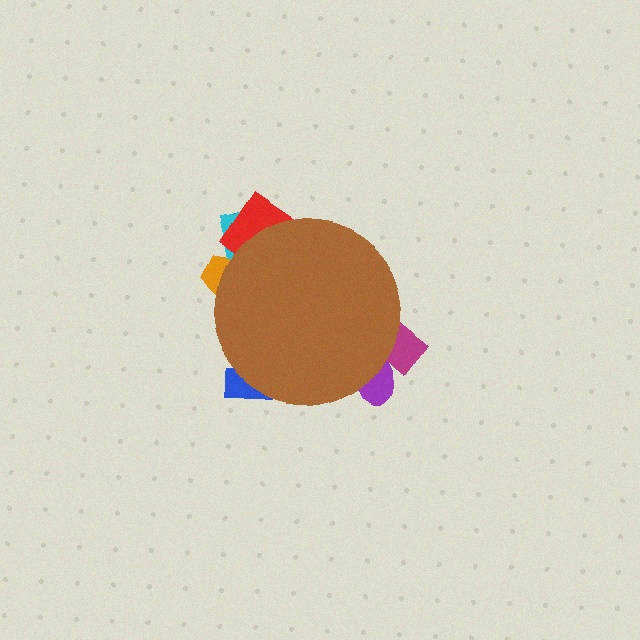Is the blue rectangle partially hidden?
Yes, the blue rectangle is partially hidden behind the brown circle.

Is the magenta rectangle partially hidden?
Yes, the magenta rectangle is partially hidden behind the brown circle.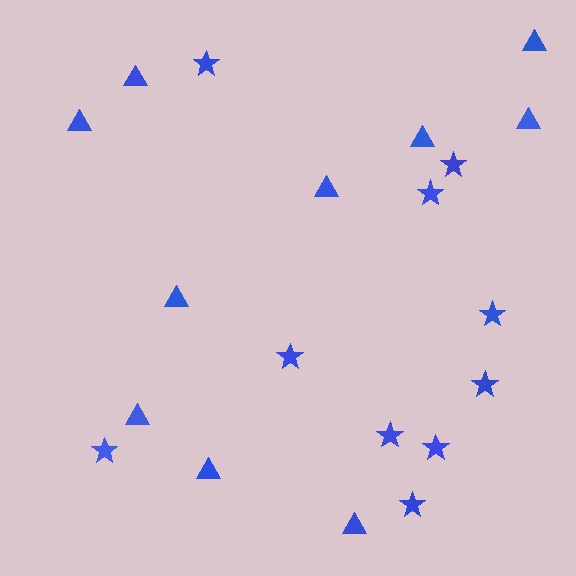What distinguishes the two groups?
There are 2 groups: one group of stars (10) and one group of triangles (10).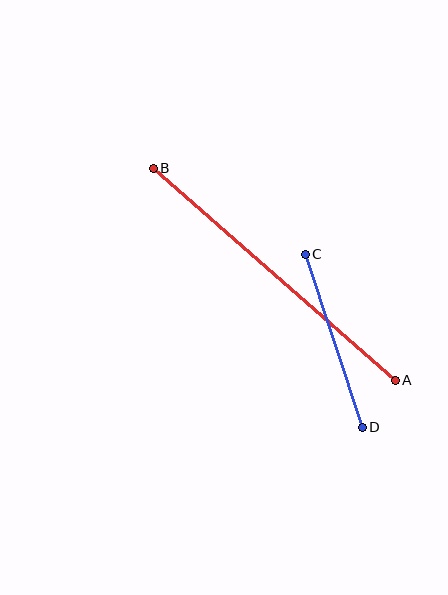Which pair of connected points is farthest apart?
Points A and B are farthest apart.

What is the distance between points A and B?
The distance is approximately 322 pixels.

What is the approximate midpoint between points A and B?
The midpoint is at approximately (274, 274) pixels.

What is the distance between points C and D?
The distance is approximately 182 pixels.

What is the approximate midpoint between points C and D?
The midpoint is at approximately (334, 341) pixels.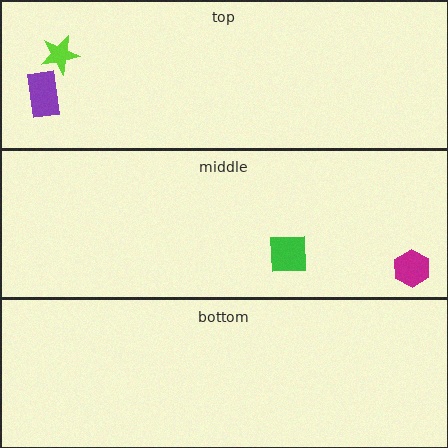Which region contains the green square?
The middle region.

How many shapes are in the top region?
2.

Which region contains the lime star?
The top region.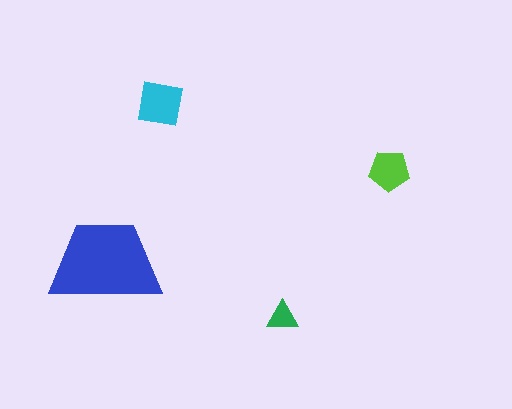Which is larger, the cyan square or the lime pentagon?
The cyan square.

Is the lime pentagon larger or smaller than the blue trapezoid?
Smaller.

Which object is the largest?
The blue trapezoid.